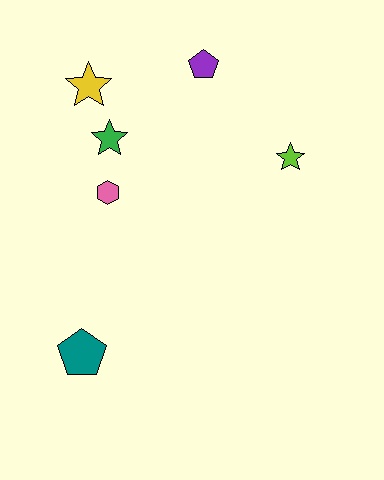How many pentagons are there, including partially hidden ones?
There are 2 pentagons.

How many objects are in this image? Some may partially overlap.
There are 6 objects.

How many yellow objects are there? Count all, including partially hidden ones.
There is 1 yellow object.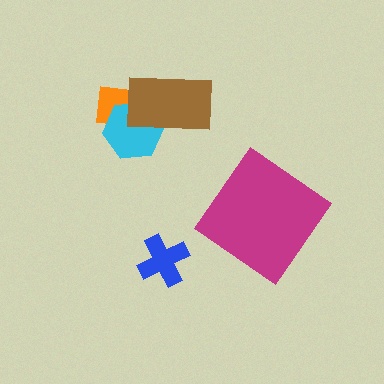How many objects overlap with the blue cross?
0 objects overlap with the blue cross.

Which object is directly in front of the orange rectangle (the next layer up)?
The cyan hexagon is directly in front of the orange rectangle.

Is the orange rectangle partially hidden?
Yes, it is partially covered by another shape.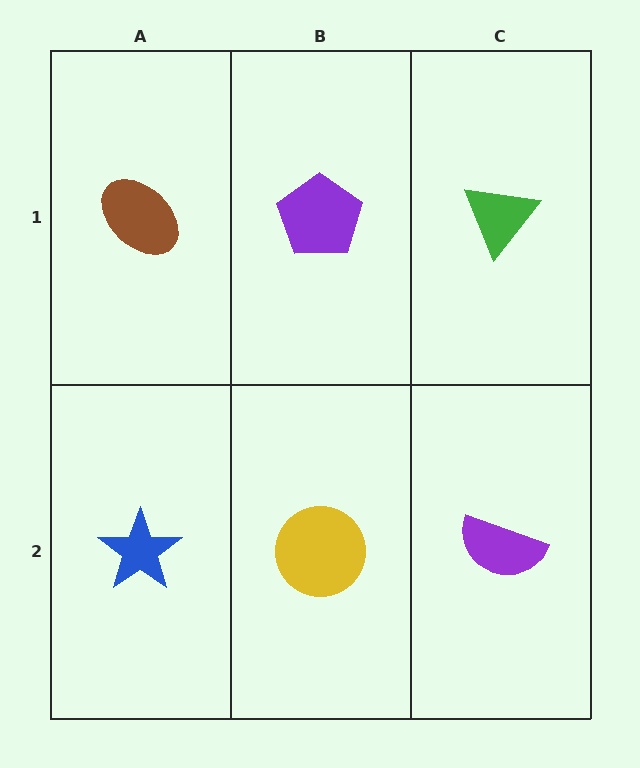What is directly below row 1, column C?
A purple semicircle.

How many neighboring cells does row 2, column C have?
2.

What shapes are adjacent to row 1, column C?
A purple semicircle (row 2, column C), a purple pentagon (row 1, column B).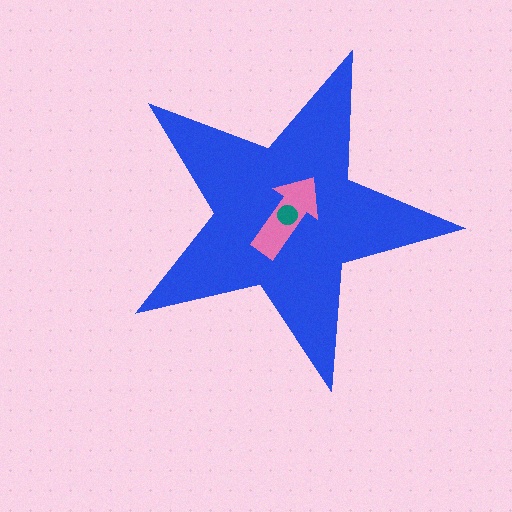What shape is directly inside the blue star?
The pink arrow.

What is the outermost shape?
The blue star.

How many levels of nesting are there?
3.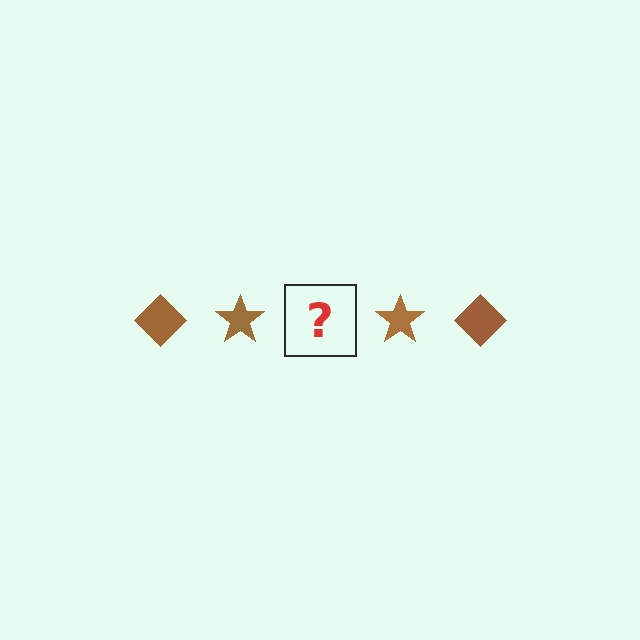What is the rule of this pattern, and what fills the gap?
The rule is that the pattern cycles through diamond, star shapes in brown. The gap should be filled with a brown diamond.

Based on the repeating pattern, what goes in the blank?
The blank should be a brown diamond.